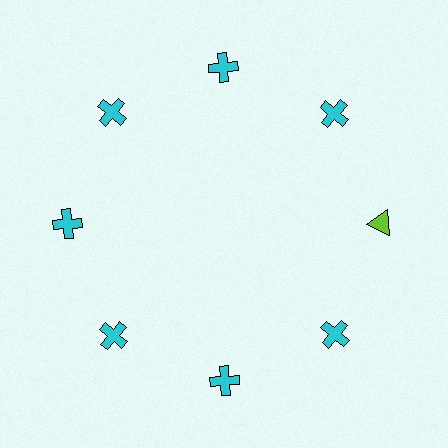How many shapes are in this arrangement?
There are 8 shapes arranged in a ring pattern.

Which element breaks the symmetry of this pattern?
The lime triangle at roughly the 3 o'clock position breaks the symmetry. All other shapes are cyan crosses.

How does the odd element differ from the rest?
It differs in both color (lime instead of cyan) and shape (triangle instead of cross).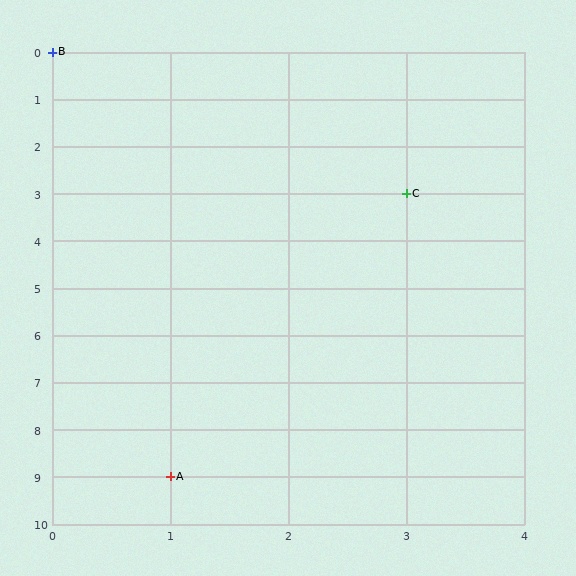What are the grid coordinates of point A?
Point A is at grid coordinates (1, 9).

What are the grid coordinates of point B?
Point B is at grid coordinates (0, 0).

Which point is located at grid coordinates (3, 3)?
Point C is at (3, 3).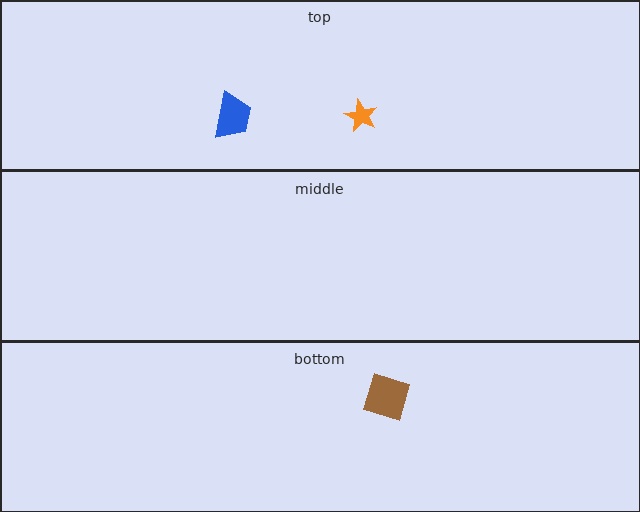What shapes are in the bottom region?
The brown square.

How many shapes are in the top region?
2.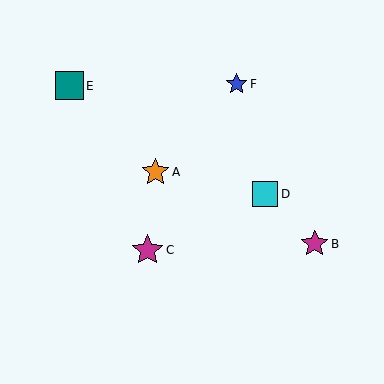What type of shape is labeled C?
Shape C is a magenta star.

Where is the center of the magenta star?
The center of the magenta star is at (315, 244).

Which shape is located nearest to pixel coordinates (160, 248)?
The magenta star (labeled C) at (148, 250) is nearest to that location.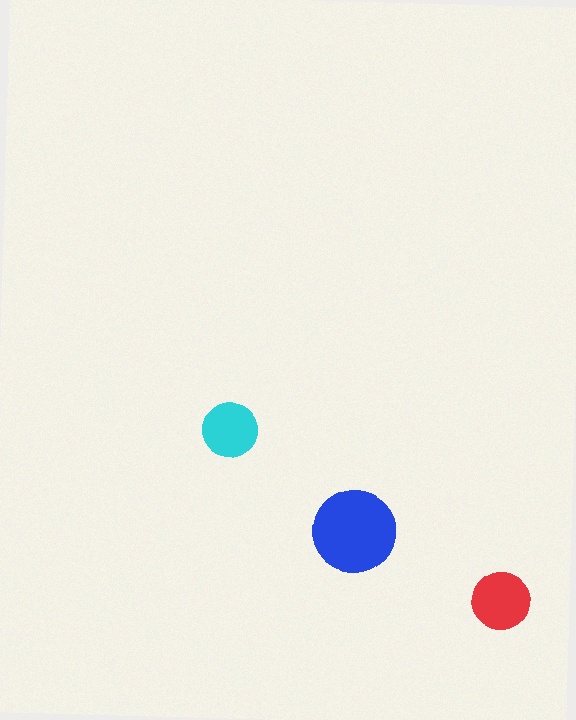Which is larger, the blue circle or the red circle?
The blue one.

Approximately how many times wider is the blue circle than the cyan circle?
About 1.5 times wider.